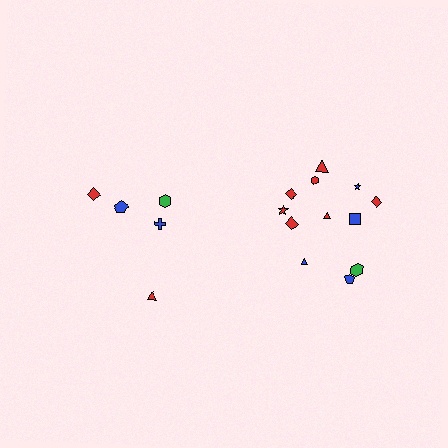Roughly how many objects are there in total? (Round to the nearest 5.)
Roughly 15 objects in total.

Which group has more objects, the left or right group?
The right group.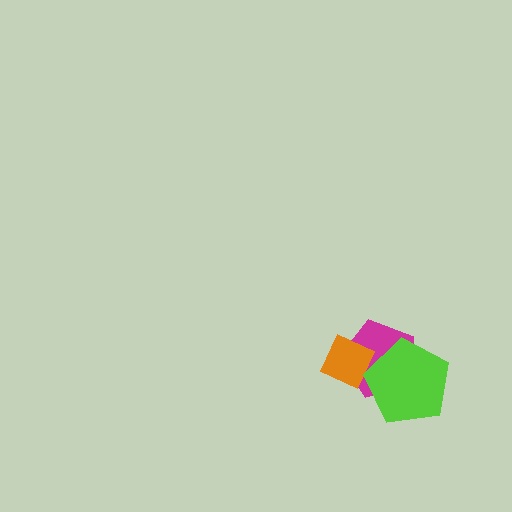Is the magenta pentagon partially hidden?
Yes, it is partially covered by another shape.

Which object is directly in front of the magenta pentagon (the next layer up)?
The orange diamond is directly in front of the magenta pentagon.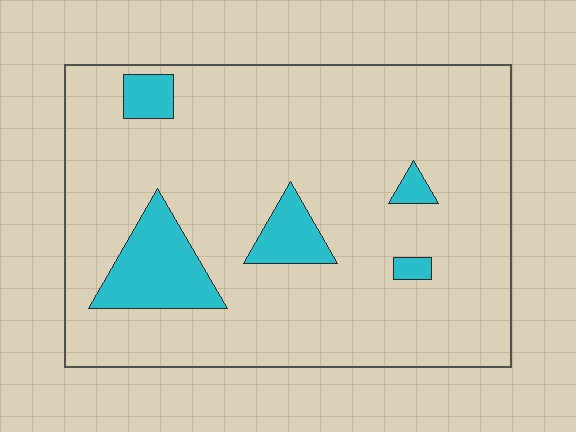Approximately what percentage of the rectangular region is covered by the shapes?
Approximately 10%.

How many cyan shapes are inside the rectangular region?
5.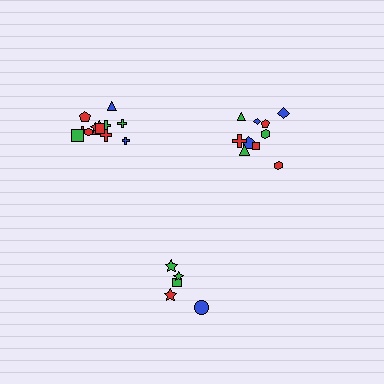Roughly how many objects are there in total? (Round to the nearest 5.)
Roughly 25 objects in total.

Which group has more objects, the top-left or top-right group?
The top-left group.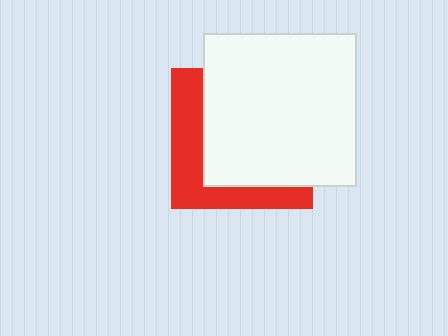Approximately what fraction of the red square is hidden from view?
Roughly 65% of the red square is hidden behind the white square.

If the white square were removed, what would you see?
You would see the complete red square.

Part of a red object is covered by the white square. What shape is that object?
It is a square.